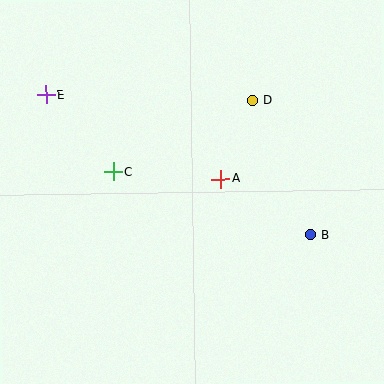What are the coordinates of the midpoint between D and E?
The midpoint between D and E is at (149, 98).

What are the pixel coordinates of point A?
Point A is at (221, 179).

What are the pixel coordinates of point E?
Point E is at (46, 95).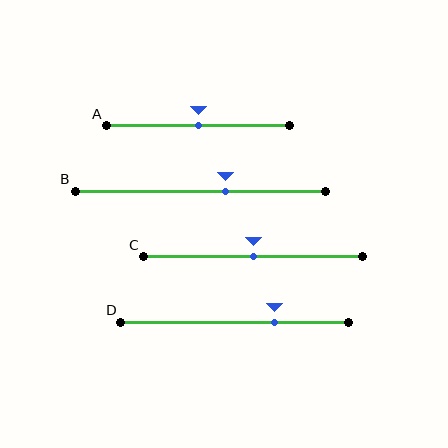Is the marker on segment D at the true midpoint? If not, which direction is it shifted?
No, the marker on segment D is shifted to the right by about 17% of the segment length.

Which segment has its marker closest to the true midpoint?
Segment A has its marker closest to the true midpoint.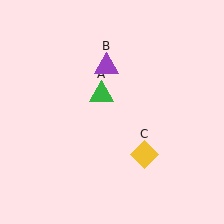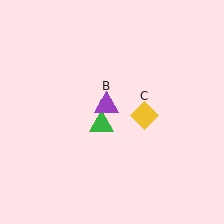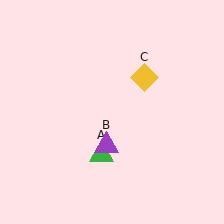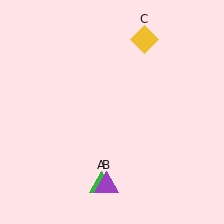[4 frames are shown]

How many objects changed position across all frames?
3 objects changed position: green triangle (object A), purple triangle (object B), yellow diamond (object C).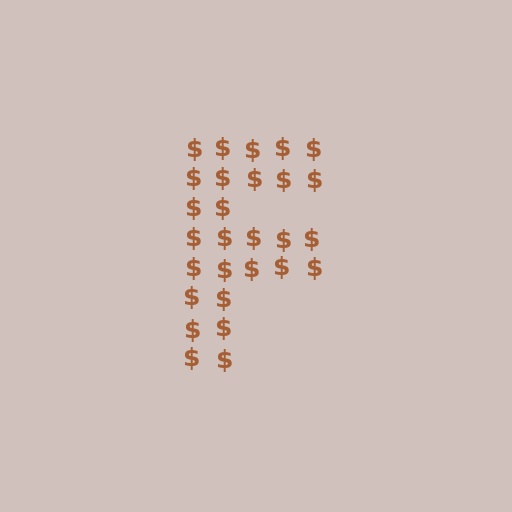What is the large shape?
The large shape is the letter F.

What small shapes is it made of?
It is made of small dollar signs.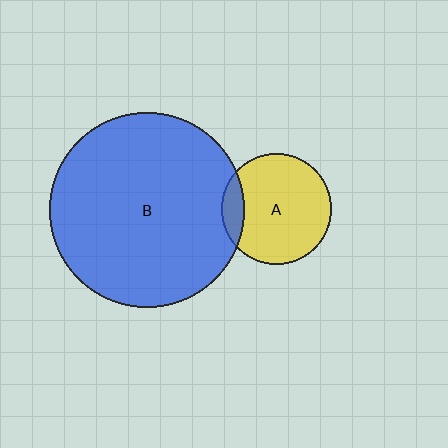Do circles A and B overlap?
Yes.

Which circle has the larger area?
Circle B (blue).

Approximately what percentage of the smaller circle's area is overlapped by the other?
Approximately 15%.